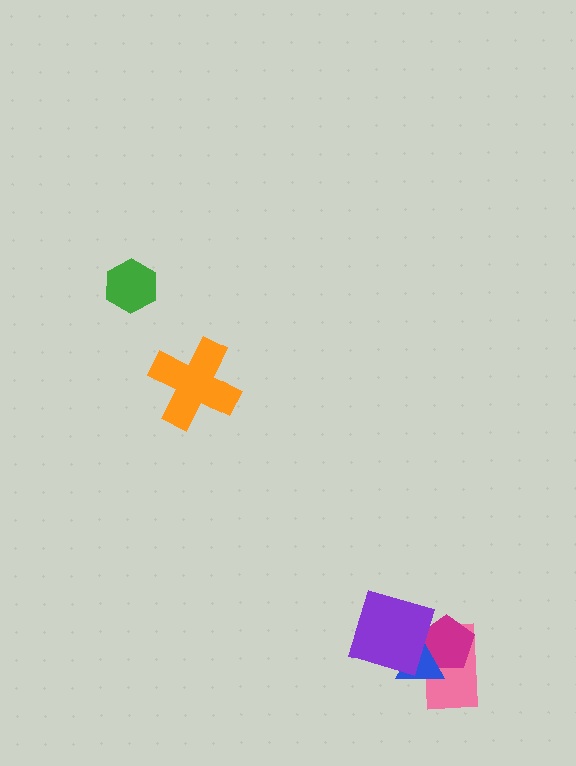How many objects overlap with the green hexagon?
0 objects overlap with the green hexagon.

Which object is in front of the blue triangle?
The purple diamond is in front of the blue triangle.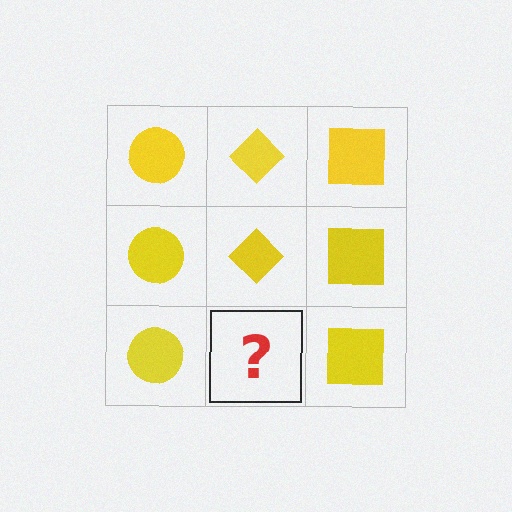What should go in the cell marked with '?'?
The missing cell should contain a yellow diamond.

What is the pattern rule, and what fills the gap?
The rule is that each column has a consistent shape. The gap should be filled with a yellow diamond.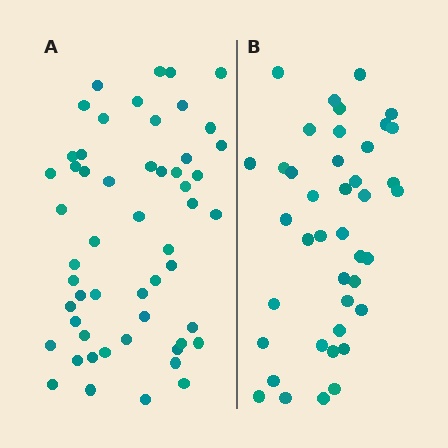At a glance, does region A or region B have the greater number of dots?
Region A (the left region) has more dots.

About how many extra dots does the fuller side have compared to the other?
Region A has approximately 15 more dots than region B.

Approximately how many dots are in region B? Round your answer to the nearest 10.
About 40 dots. (The exact count is 41, which rounds to 40.)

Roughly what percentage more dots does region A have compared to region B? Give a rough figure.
About 30% more.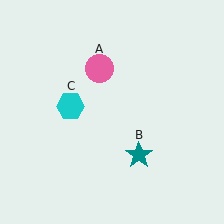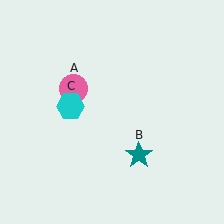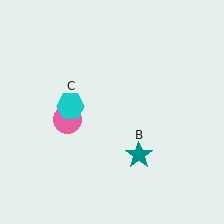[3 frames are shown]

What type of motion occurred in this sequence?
The pink circle (object A) rotated counterclockwise around the center of the scene.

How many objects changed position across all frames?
1 object changed position: pink circle (object A).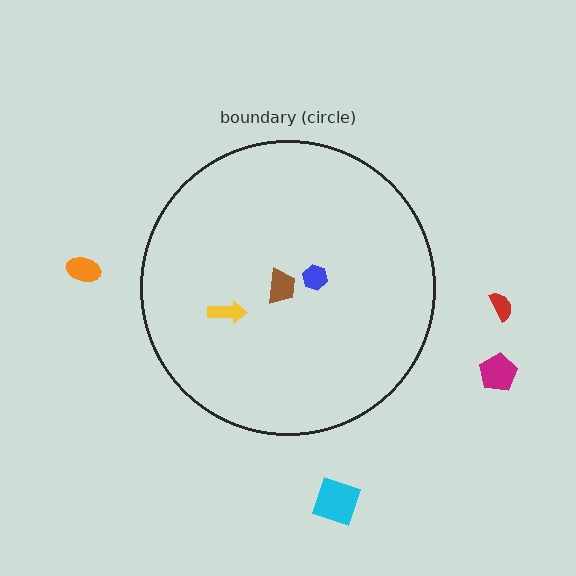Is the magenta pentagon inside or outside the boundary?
Outside.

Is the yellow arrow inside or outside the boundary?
Inside.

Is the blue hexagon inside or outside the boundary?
Inside.